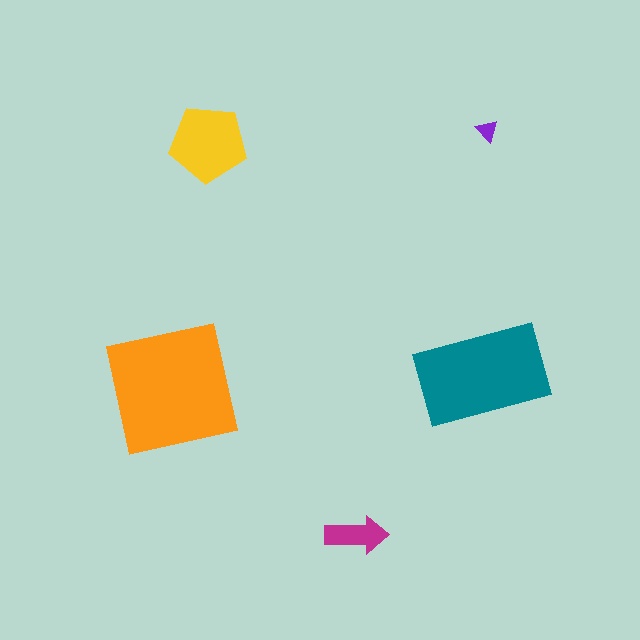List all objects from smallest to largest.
The purple triangle, the magenta arrow, the yellow pentagon, the teal rectangle, the orange square.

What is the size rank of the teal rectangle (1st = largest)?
2nd.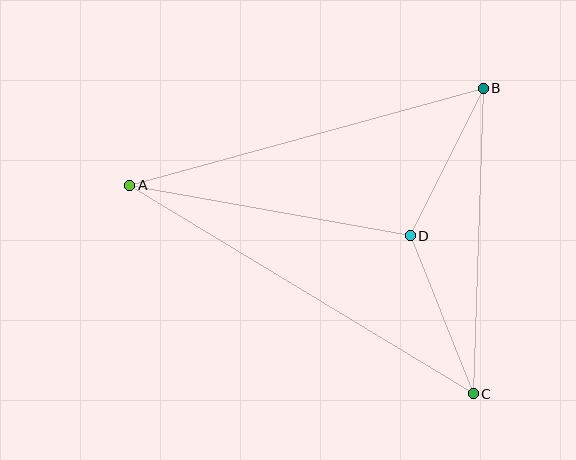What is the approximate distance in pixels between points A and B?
The distance between A and B is approximately 367 pixels.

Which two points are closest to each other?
Points B and D are closest to each other.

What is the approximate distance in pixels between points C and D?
The distance between C and D is approximately 170 pixels.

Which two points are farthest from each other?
Points A and C are farthest from each other.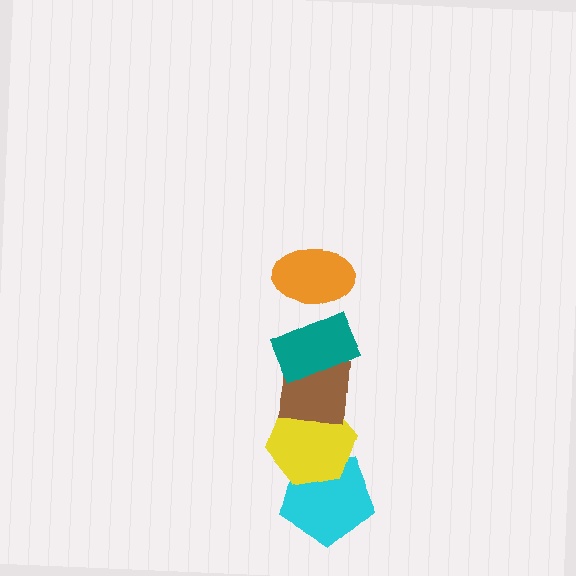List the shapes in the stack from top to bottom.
From top to bottom: the orange ellipse, the teal rectangle, the brown square, the yellow hexagon, the cyan pentagon.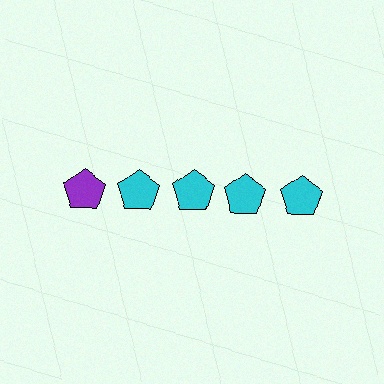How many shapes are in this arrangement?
There are 5 shapes arranged in a grid pattern.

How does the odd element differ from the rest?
It has a different color: purple instead of cyan.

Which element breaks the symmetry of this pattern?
The purple pentagon in the top row, leftmost column breaks the symmetry. All other shapes are cyan pentagons.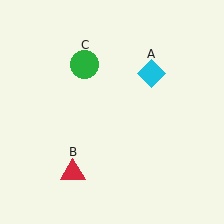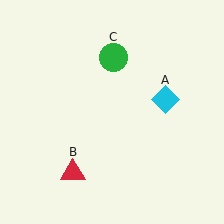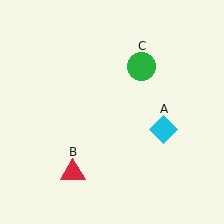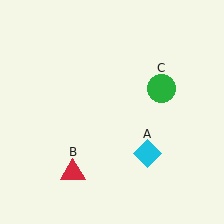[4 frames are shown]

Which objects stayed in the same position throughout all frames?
Red triangle (object B) remained stationary.